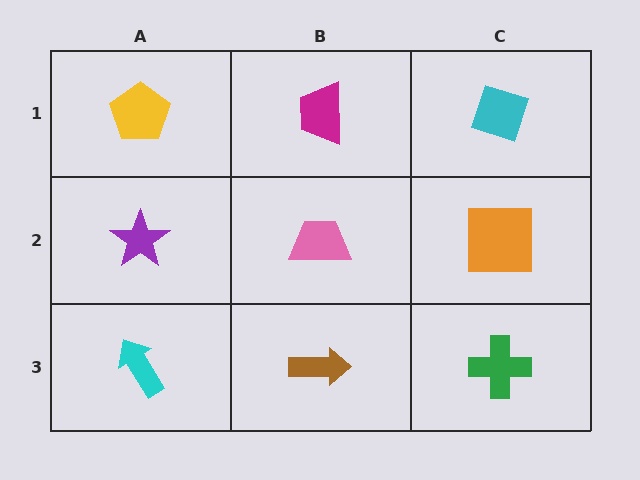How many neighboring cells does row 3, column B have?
3.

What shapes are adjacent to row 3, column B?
A pink trapezoid (row 2, column B), a cyan arrow (row 3, column A), a green cross (row 3, column C).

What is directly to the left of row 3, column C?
A brown arrow.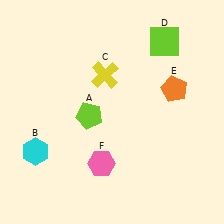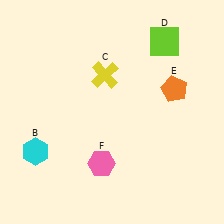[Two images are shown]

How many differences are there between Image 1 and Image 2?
There is 1 difference between the two images.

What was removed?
The lime pentagon (A) was removed in Image 2.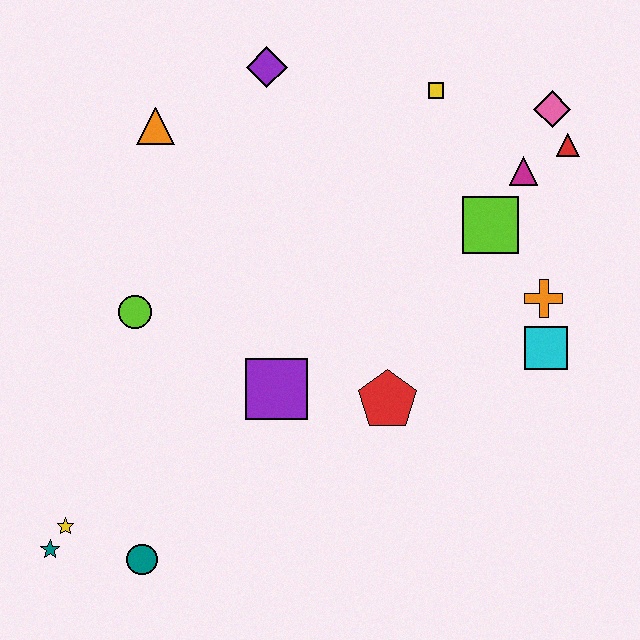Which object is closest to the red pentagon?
The purple square is closest to the red pentagon.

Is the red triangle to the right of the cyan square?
Yes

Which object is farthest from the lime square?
The teal star is farthest from the lime square.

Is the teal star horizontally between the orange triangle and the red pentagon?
No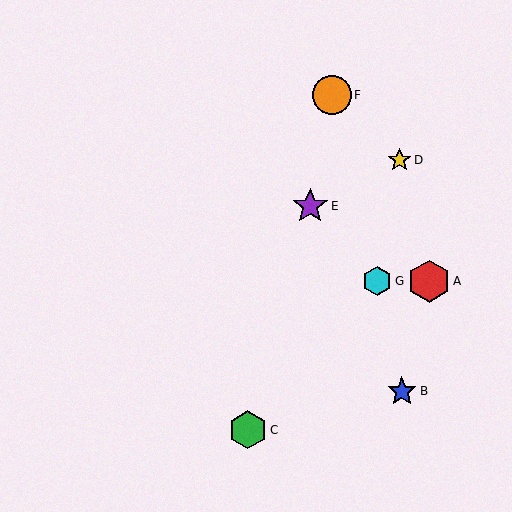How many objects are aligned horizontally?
2 objects (A, G) are aligned horizontally.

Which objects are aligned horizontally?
Objects A, G are aligned horizontally.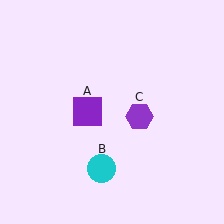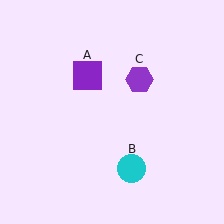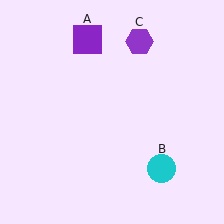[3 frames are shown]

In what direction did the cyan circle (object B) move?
The cyan circle (object B) moved right.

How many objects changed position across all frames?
3 objects changed position: purple square (object A), cyan circle (object B), purple hexagon (object C).